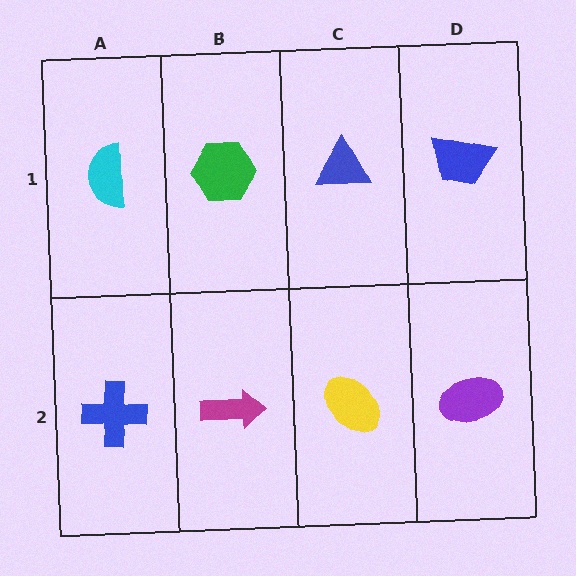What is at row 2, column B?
A magenta arrow.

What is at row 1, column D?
A blue trapezoid.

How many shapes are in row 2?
4 shapes.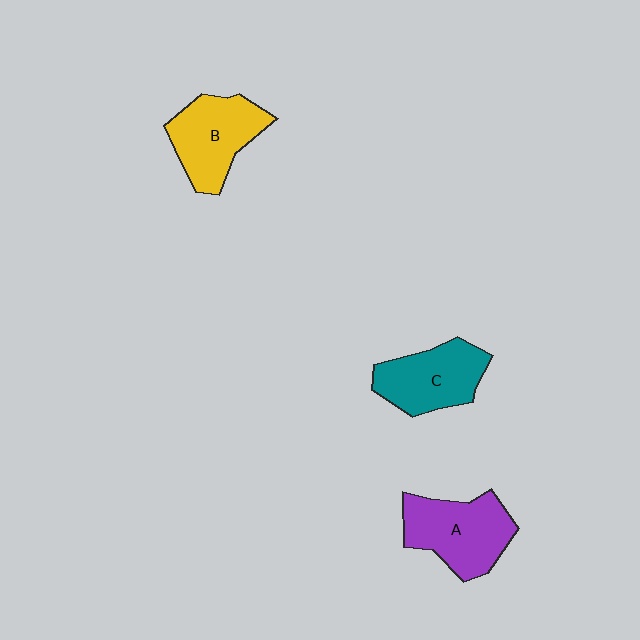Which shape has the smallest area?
Shape C (teal).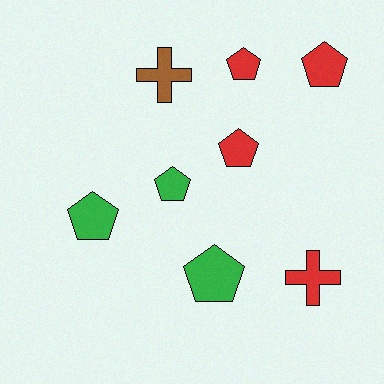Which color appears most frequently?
Red, with 4 objects.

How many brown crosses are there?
There is 1 brown cross.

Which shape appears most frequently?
Pentagon, with 6 objects.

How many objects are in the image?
There are 8 objects.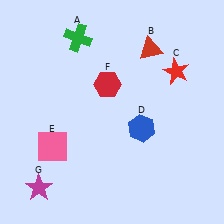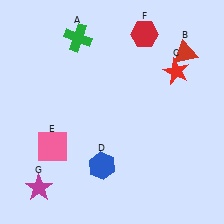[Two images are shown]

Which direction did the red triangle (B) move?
The red triangle (B) moved right.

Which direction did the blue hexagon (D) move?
The blue hexagon (D) moved left.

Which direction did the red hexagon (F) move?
The red hexagon (F) moved up.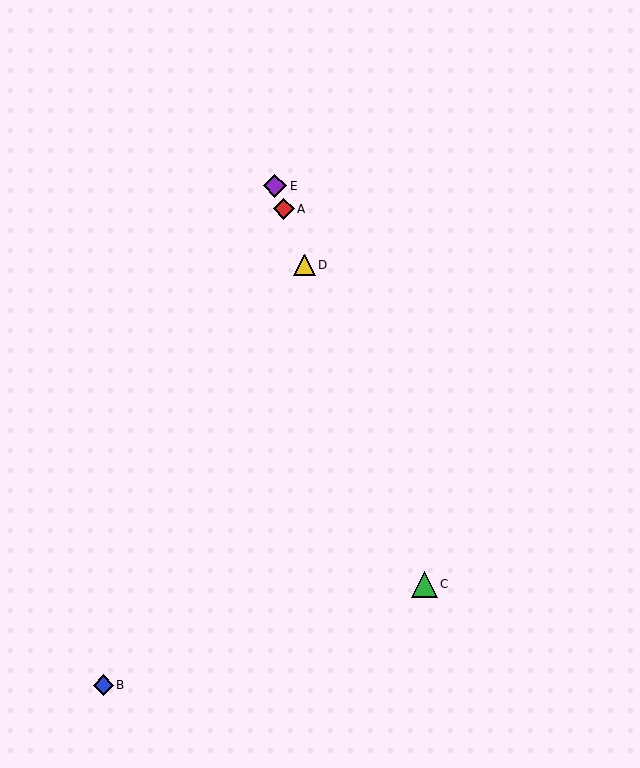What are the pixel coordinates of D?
Object D is at (305, 265).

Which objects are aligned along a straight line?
Objects A, C, D, E are aligned along a straight line.